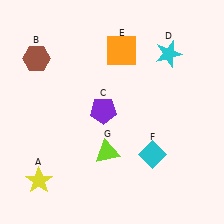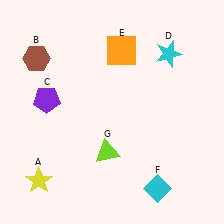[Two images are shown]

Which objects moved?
The objects that moved are: the purple pentagon (C), the cyan diamond (F).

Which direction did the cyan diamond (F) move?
The cyan diamond (F) moved down.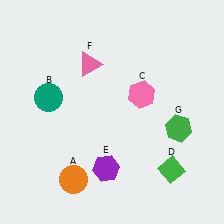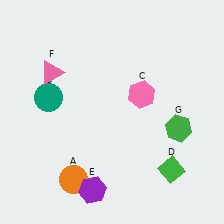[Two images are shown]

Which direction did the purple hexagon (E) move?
The purple hexagon (E) moved down.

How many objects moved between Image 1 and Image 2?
2 objects moved between the two images.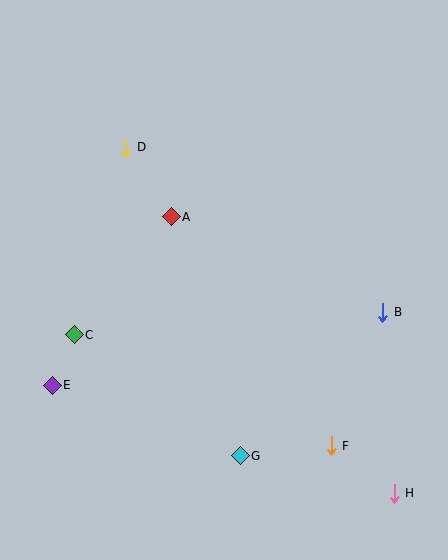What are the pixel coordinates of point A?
Point A is at (171, 217).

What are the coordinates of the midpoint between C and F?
The midpoint between C and F is at (203, 390).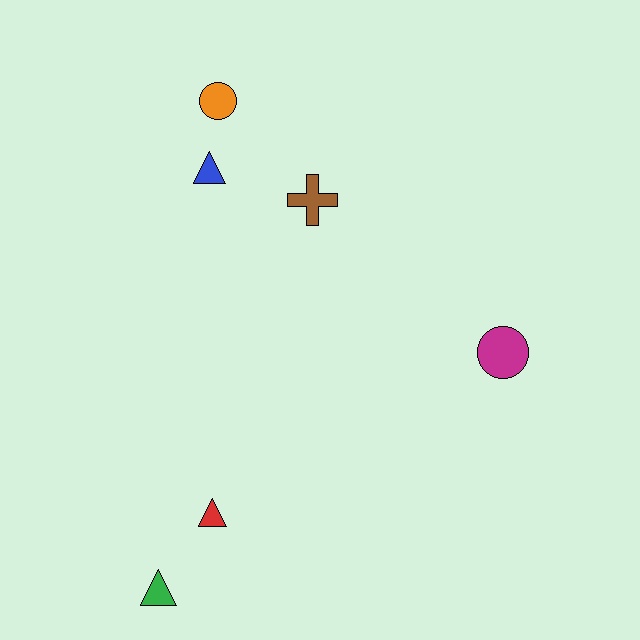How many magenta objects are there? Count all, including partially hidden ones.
There is 1 magenta object.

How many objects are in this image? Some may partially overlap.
There are 6 objects.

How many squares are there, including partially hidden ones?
There are no squares.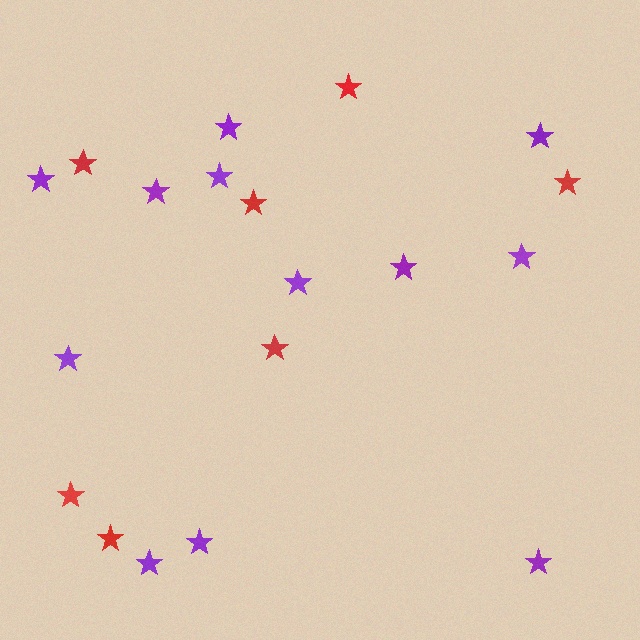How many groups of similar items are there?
There are 2 groups: one group of purple stars (12) and one group of red stars (7).